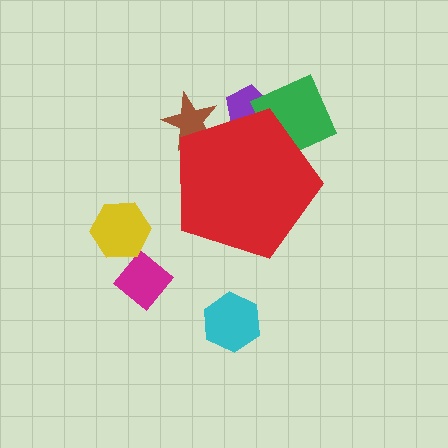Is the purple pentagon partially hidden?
Yes, the purple pentagon is partially hidden behind the red pentagon.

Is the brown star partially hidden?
Yes, the brown star is partially hidden behind the red pentagon.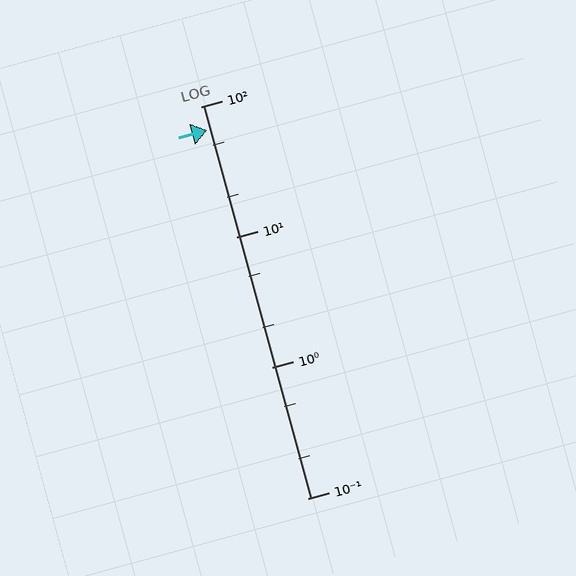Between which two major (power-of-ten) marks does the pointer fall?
The pointer is between 10 and 100.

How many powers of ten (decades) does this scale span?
The scale spans 3 decades, from 0.1 to 100.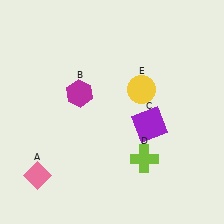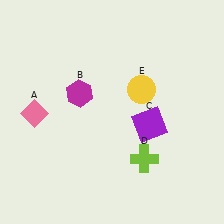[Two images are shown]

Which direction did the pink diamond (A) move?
The pink diamond (A) moved up.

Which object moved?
The pink diamond (A) moved up.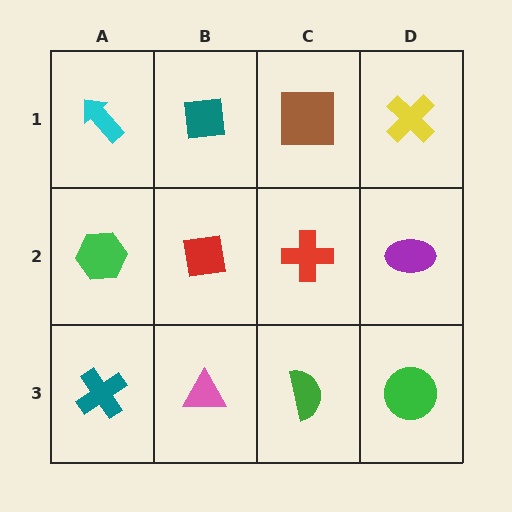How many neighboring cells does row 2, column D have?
3.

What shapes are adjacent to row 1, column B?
A red square (row 2, column B), a cyan arrow (row 1, column A), a brown square (row 1, column C).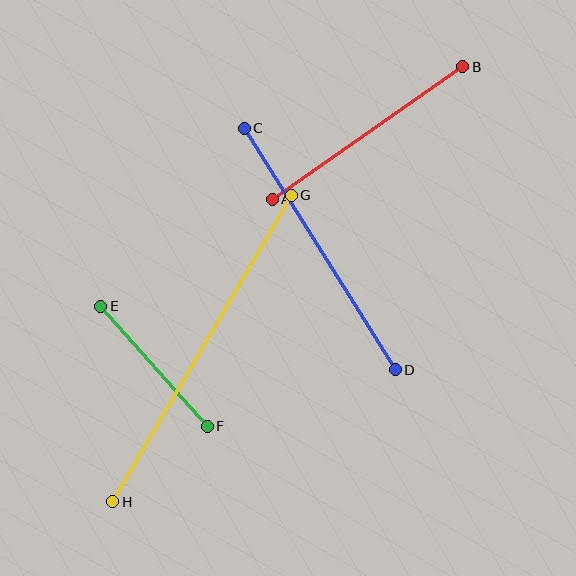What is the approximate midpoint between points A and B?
The midpoint is at approximately (367, 133) pixels.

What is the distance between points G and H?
The distance is approximately 355 pixels.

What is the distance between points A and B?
The distance is approximately 232 pixels.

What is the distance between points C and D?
The distance is approximately 285 pixels.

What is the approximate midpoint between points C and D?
The midpoint is at approximately (320, 249) pixels.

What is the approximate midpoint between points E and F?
The midpoint is at approximately (154, 366) pixels.